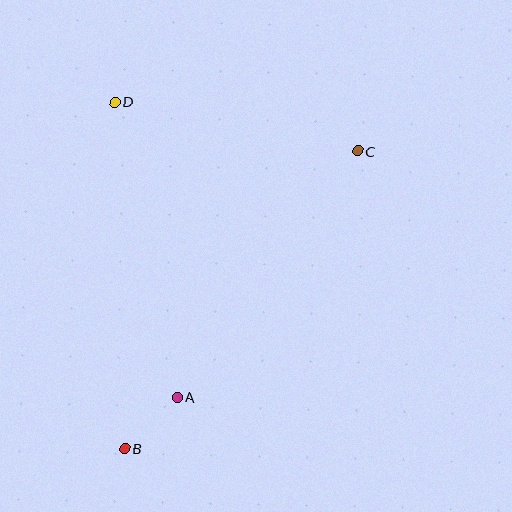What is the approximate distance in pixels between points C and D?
The distance between C and D is approximately 248 pixels.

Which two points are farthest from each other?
Points B and C are farthest from each other.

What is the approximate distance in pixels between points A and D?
The distance between A and D is approximately 302 pixels.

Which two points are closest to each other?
Points A and B are closest to each other.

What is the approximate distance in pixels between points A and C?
The distance between A and C is approximately 306 pixels.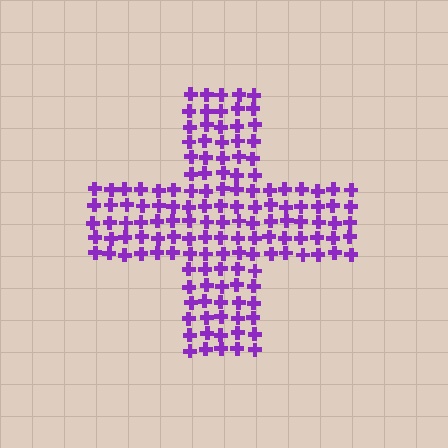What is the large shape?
The large shape is a cross.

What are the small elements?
The small elements are crosses.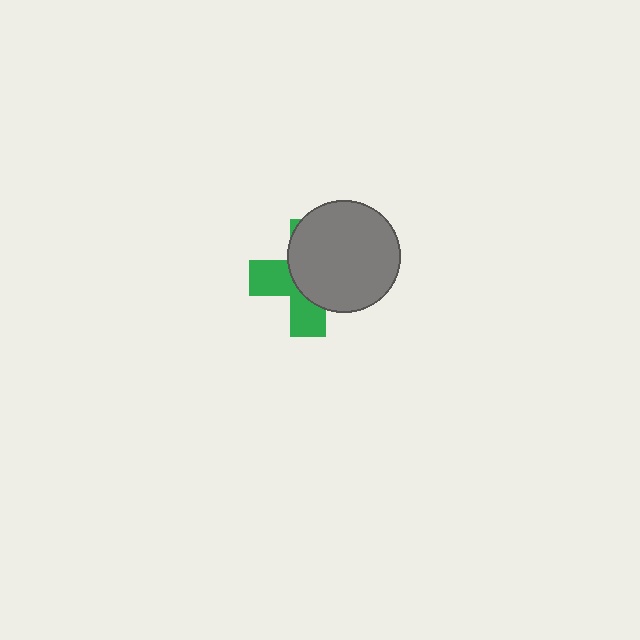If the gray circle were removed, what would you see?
You would see the complete green cross.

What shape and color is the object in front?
The object in front is a gray circle.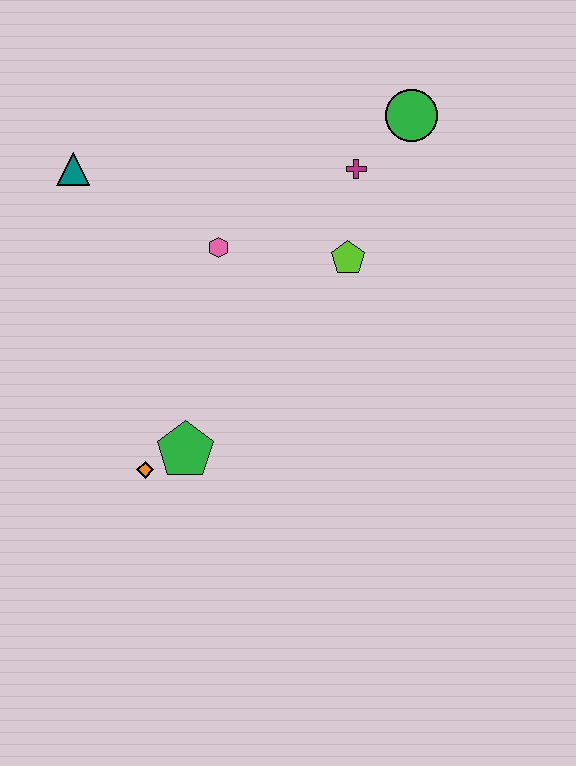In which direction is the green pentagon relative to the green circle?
The green pentagon is below the green circle.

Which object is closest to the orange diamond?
The green pentagon is closest to the orange diamond.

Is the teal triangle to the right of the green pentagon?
No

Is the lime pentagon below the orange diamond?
No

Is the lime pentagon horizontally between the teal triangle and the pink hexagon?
No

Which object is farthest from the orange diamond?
The green circle is farthest from the orange diamond.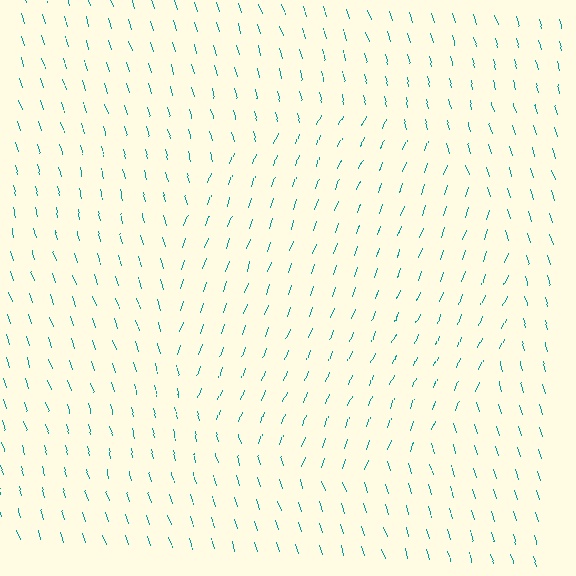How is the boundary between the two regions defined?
The boundary is defined purely by a change in line orientation (approximately 38 degrees difference). All lines are the same color and thickness.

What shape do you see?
I see a circle.